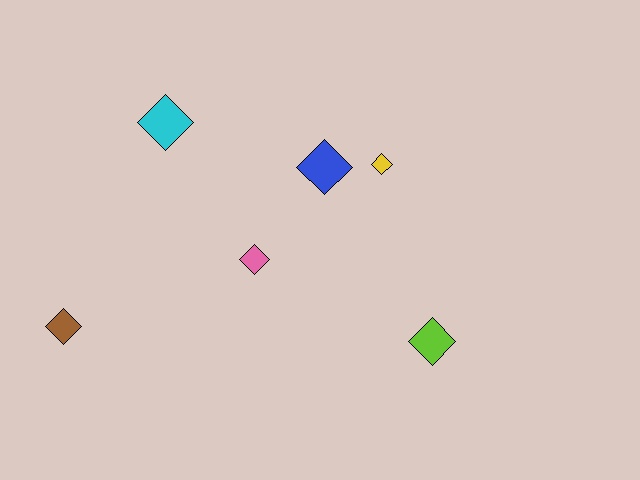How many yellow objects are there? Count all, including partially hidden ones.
There is 1 yellow object.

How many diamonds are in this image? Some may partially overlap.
There are 6 diamonds.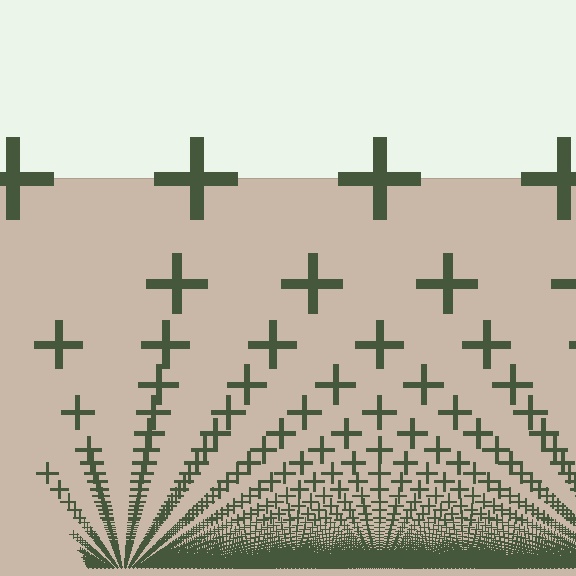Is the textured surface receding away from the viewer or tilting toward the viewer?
The surface appears to tilt toward the viewer. Texture elements get larger and sparser toward the top.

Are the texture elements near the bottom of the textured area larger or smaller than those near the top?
Smaller. The gradient is inverted — elements near the bottom are smaller and denser.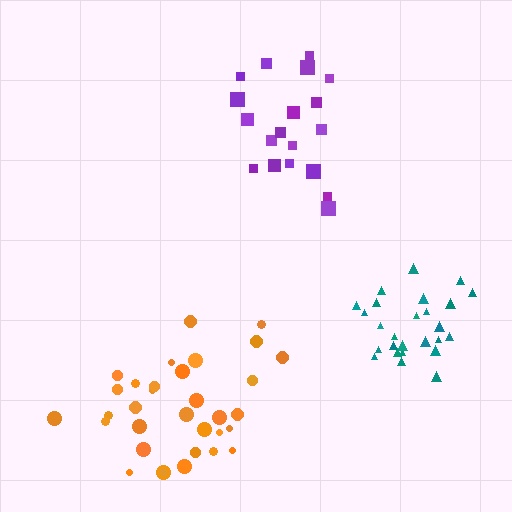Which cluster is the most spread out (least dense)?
Purple.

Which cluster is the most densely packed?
Teal.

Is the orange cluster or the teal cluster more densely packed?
Teal.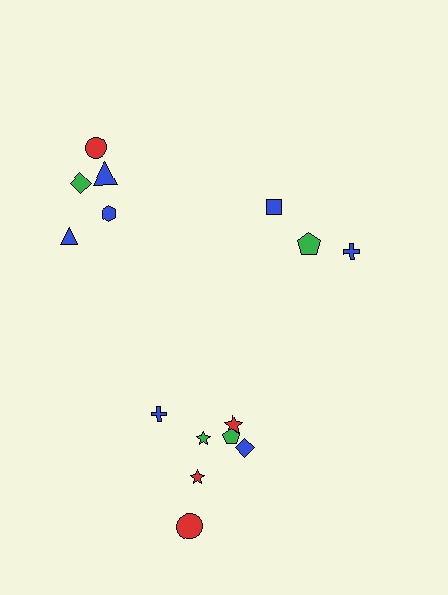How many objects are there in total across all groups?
There are 15 objects.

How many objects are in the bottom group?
There are 7 objects.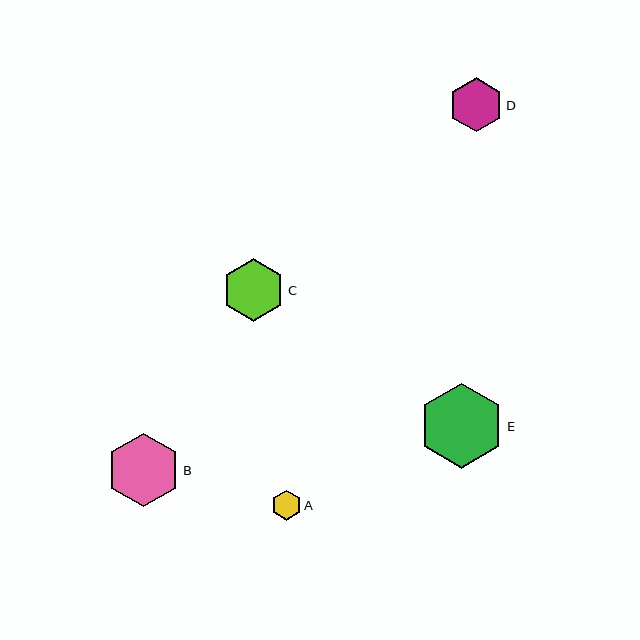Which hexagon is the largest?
Hexagon E is the largest with a size of approximately 85 pixels.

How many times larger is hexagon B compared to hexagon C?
Hexagon B is approximately 1.2 times the size of hexagon C.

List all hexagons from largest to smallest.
From largest to smallest: E, B, C, D, A.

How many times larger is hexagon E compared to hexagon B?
Hexagon E is approximately 1.2 times the size of hexagon B.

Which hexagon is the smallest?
Hexagon A is the smallest with a size of approximately 30 pixels.